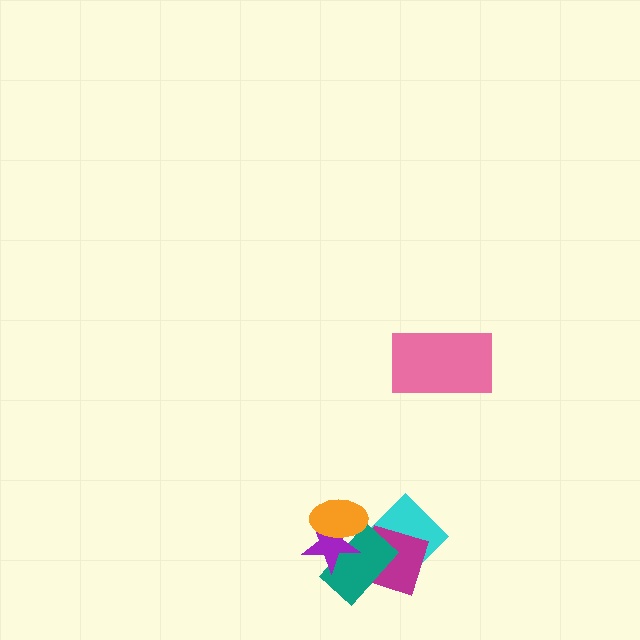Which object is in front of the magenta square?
The teal rectangle is in front of the magenta square.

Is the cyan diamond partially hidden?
Yes, it is partially covered by another shape.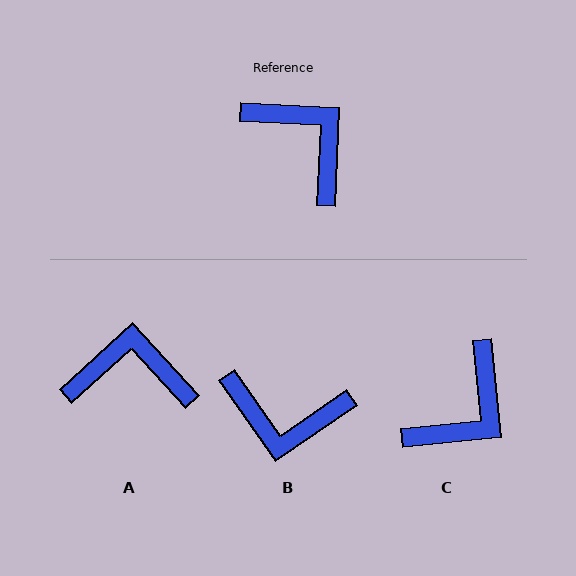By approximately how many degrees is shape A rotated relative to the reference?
Approximately 45 degrees counter-clockwise.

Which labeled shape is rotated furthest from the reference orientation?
B, about 143 degrees away.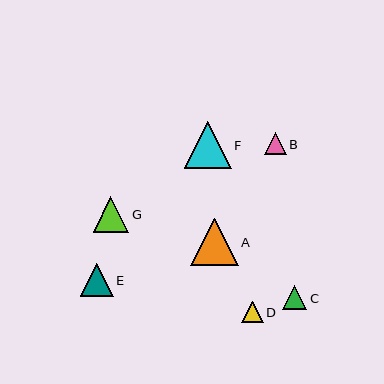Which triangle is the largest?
Triangle A is the largest with a size of approximately 47 pixels.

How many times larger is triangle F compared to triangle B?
Triangle F is approximately 2.2 times the size of triangle B.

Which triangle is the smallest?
Triangle B is the smallest with a size of approximately 22 pixels.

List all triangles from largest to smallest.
From largest to smallest: A, F, G, E, C, D, B.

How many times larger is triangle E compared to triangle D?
Triangle E is approximately 1.5 times the size of triangle D.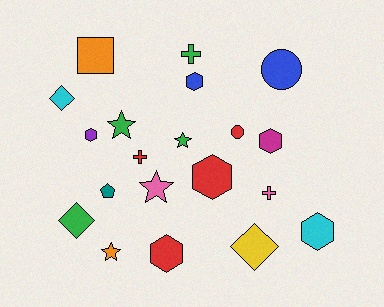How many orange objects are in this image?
There are 2 orange objects.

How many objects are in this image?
There are 20 objects.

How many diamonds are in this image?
There are 3 diamonds.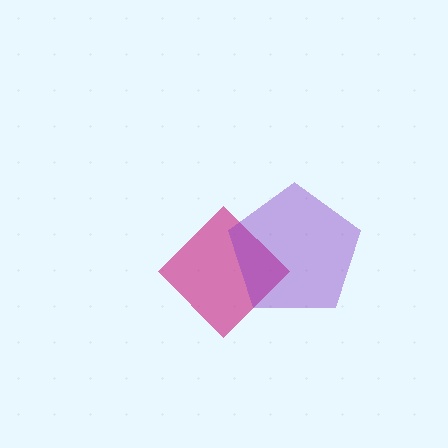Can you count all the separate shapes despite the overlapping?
Yes, there are 2 separate shapes.